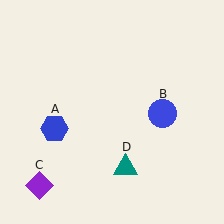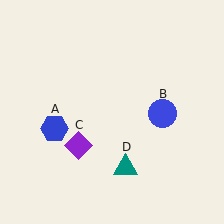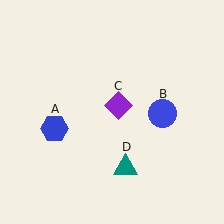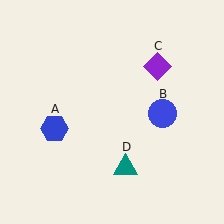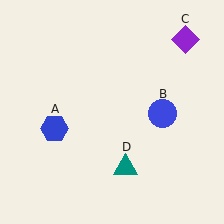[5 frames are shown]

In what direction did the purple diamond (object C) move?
The purple diamond (object C) moved up and to the right.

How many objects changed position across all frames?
1 object changed position: purple diamond (object C).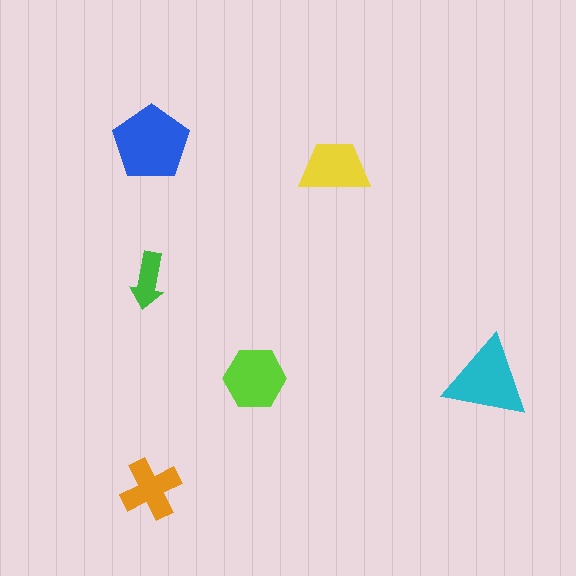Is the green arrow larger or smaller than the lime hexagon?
Smaller.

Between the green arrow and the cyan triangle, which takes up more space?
The cyan triangle.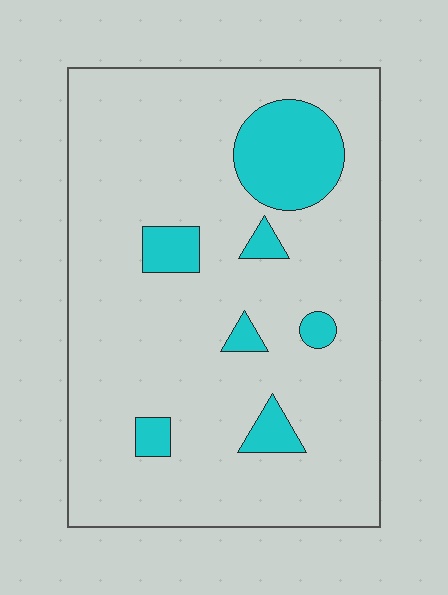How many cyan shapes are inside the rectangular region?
7.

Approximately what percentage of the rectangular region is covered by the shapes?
Approximately 15%.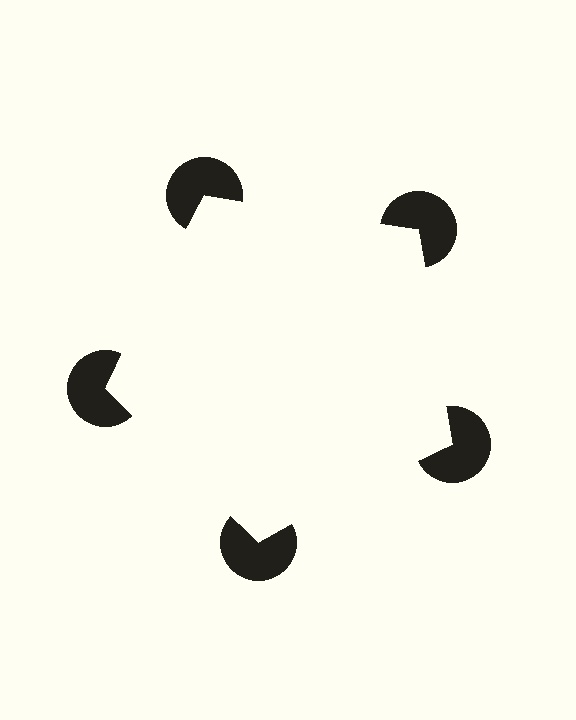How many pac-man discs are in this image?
There are 5 — one at each vertex of the illusory pentagon.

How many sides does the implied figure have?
5 sides.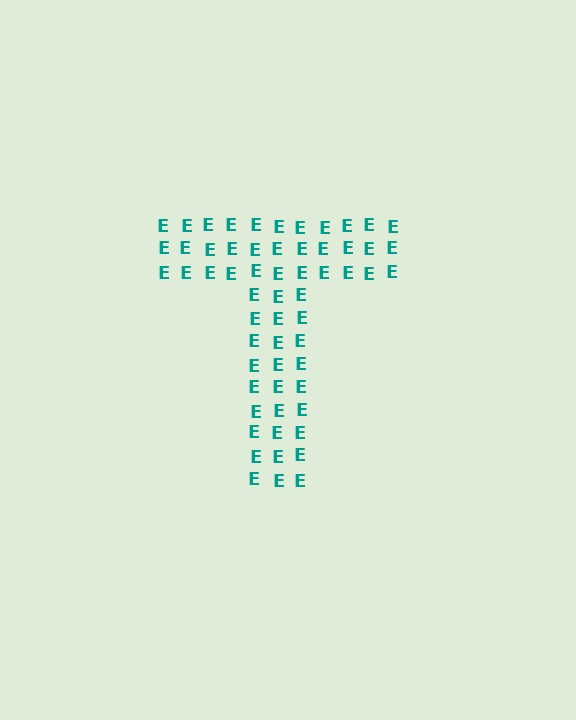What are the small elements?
The small elements are letter E's.